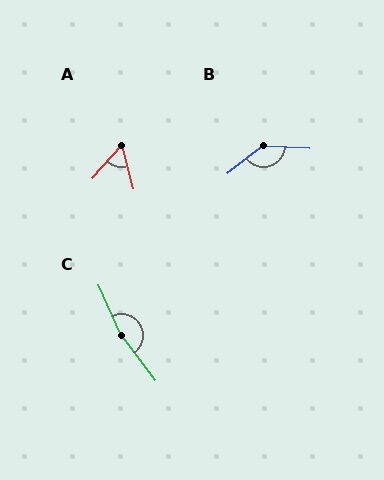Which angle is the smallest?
A, at approximately 57 degrees.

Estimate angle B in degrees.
Approximately 140 degrees.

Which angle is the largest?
C, at approximately 167 degrees.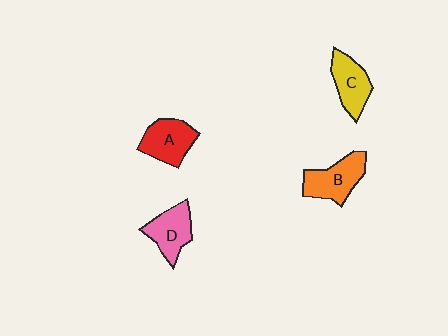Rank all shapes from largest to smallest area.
From largest to smallest: B (orange), A (red), D (pink), C (yellow).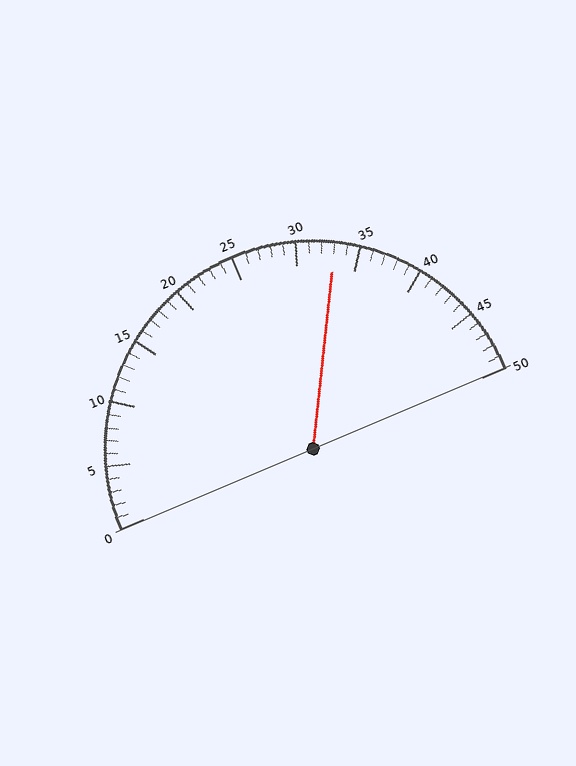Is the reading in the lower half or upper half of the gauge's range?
The reading is in the upper half of the range (0 to 50).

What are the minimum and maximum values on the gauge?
The gauge ranges from 0 to 50.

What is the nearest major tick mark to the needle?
The nearest major tick mark is 35.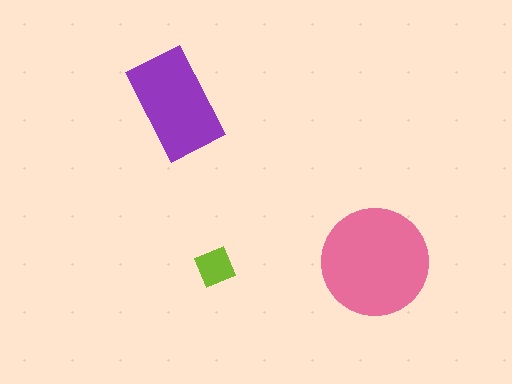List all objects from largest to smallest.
The pink circle, the purple rectangle, the lime square.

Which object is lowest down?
The lime square is bottommost.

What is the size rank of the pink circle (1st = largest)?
1st.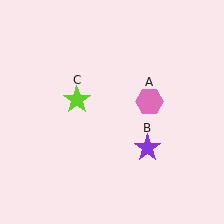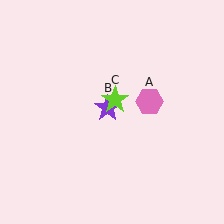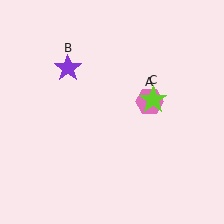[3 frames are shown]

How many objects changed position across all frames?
2 objects changed position: purple star (object B), lime star (object C).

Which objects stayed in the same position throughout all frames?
Pink hexagon (object A) remained stationary.